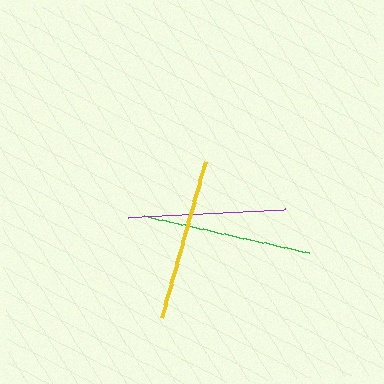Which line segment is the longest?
The green line is the longest at approximately 168 pixels.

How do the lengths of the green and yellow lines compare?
The green and yellow lines are approximately the same length.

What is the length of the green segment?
The green segment is approximately 168 pixels long.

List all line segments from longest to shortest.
From longest to shortest: green, yellow, purple.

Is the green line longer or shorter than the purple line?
The green line is longer than the purple line.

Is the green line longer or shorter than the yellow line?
The green line is longer than the yellow line.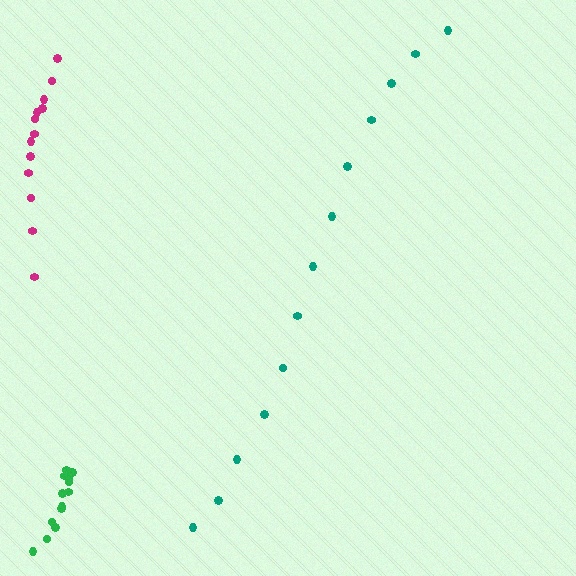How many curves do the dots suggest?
There are 3 distinct paths.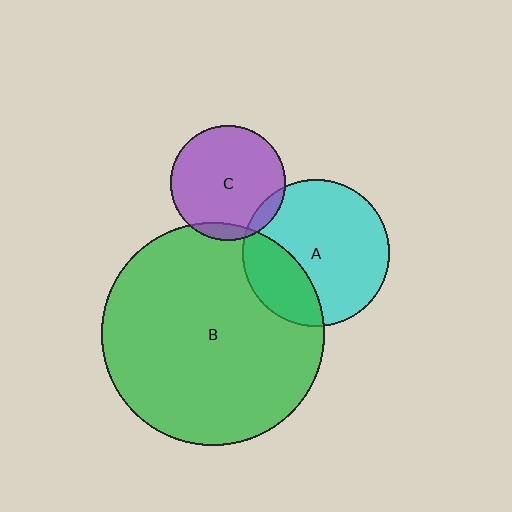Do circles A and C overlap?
Yes.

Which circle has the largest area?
Circle B (green).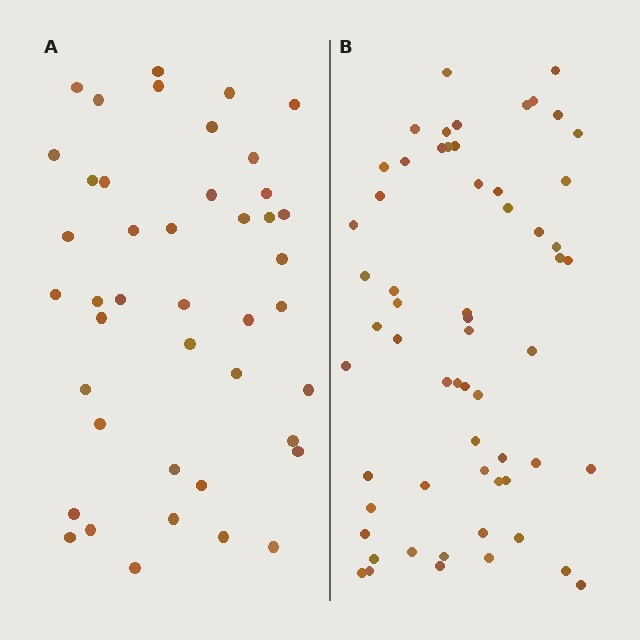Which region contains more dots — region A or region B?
Region B (the right region) has more dots.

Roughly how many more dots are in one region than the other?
Region B has approximately 15 more dots than region A.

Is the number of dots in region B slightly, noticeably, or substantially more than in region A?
Region B has noticeably more, but not dramatically so. The ratio is roughly 1.4 to 1.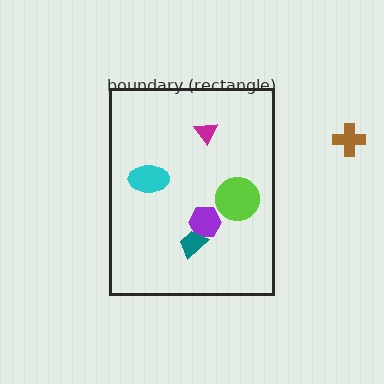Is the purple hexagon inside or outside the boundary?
Inside.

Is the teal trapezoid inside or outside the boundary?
Inside.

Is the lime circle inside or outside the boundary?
Inside.